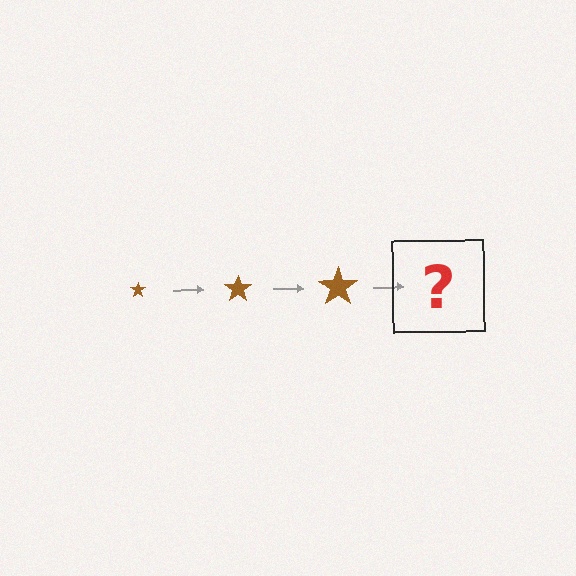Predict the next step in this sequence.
The next step is a brown star, larger than the previous one.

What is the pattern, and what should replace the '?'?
The pattern is that the star gets progressively larger each step. The '?' should be a brown star, larger than the previous one.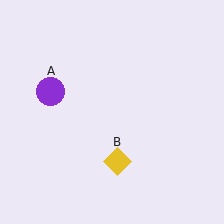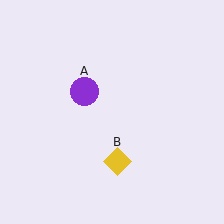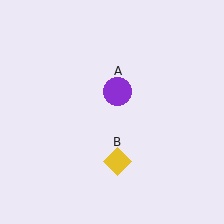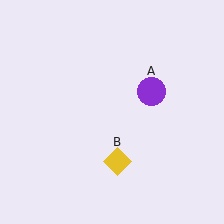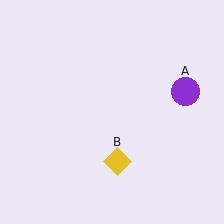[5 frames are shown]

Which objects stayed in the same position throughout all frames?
Yellow diamond (object B) remained stationary.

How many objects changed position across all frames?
1 object changed position: purple circle (object A).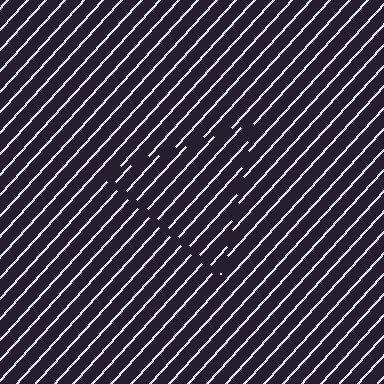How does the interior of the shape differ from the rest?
The interior of the shape contains the same grating, shifted by half a period — the contour is defined by the phase discontinuity where line-ends from the inner and outer gratings abut.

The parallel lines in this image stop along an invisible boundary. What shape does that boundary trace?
An illusory triangle. The interior of the shape contains the same grating, shifted by half a period — the contour is defined by the phase discontinuity where line-ends from the inner and outer gratings abut.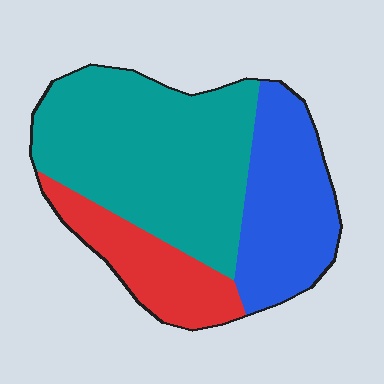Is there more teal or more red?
Teal.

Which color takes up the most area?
Teal, at roughly 50%.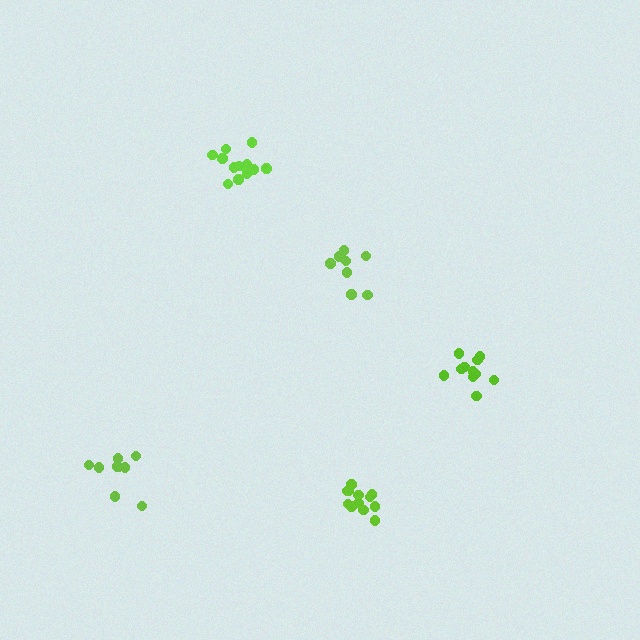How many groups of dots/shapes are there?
There are 5 groups.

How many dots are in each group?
Group 1: 13 dots, Group 2: 8 dots, Group 3: 12 dots, Group 4: 9 dots, Group 5: 11 dots (53 total).